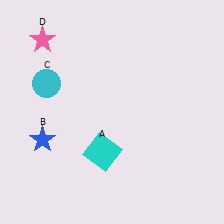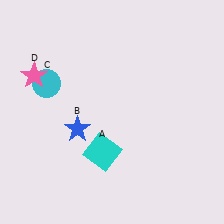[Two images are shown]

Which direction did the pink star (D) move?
The pink star (D) moved down.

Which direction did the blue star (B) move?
The blue star (B) moved right.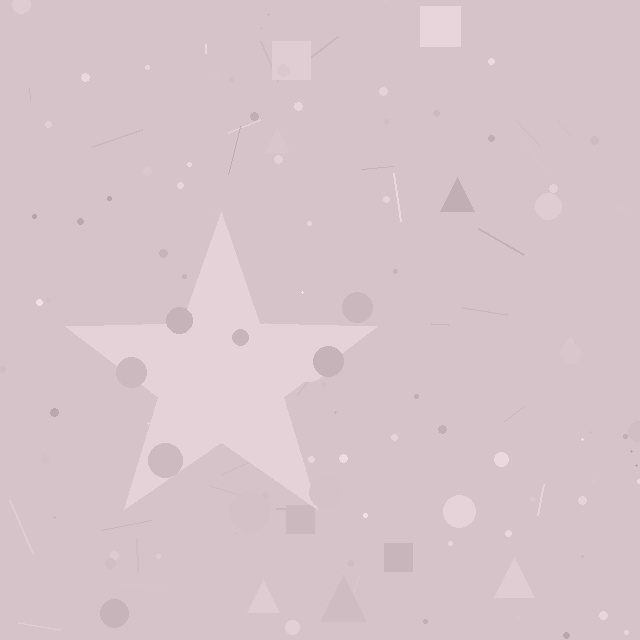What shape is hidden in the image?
A star is hidden in the image.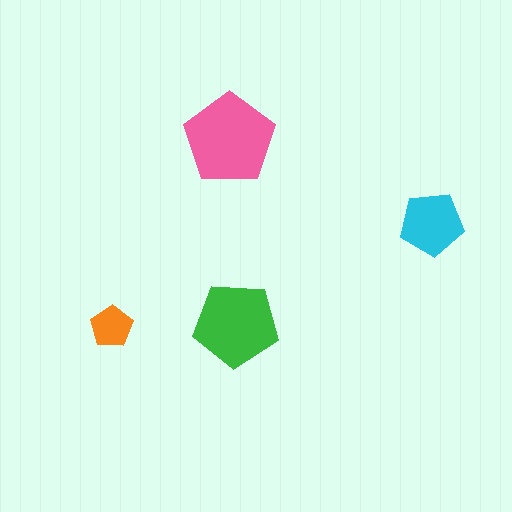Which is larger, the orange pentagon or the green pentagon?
The green one.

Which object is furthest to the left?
The orange pentagon is leftmost.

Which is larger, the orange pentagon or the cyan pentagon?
The cyan one.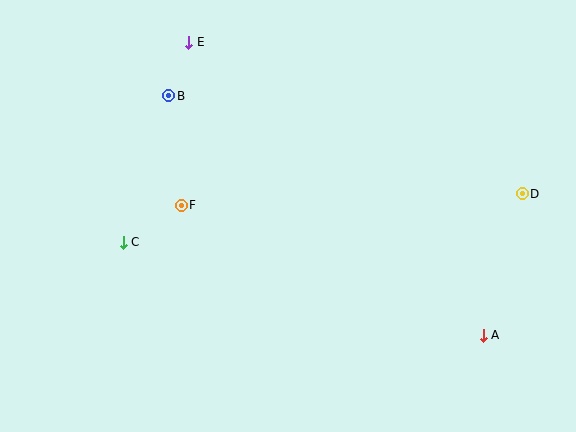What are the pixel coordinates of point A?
Point A is at (483, 335).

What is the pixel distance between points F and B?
The distance between F and B is 110 pixels.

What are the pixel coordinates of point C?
Point C is at (123, 242).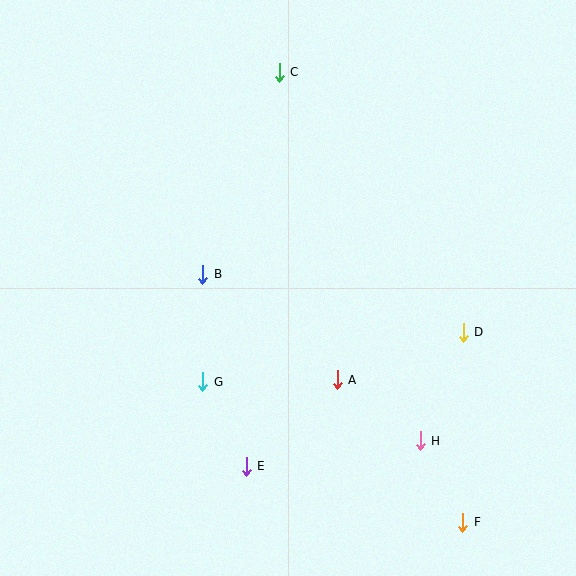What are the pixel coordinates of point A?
Point A is at (337, 380).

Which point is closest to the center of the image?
Point B at (203, 274) is closest to the center.